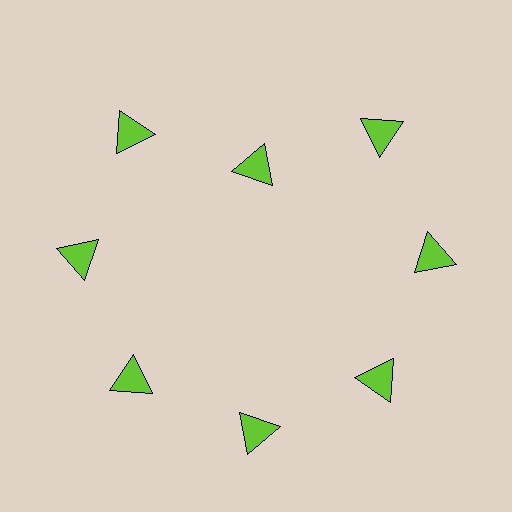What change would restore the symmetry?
The symmetry would be restored by moving it outward, back onto the ring so that all 8 triangles sit at equal angles and equal distance from the center.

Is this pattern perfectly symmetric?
No. The 8 lime triangles are arranged in a ring, but one element near the 12 o'clock position is pulled inward toward the center, breaking the 8-fold rotational symmetry.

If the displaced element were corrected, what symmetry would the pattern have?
It would have 8-fold rotational symmetry — the pattern would map onto itself every 45 degrees.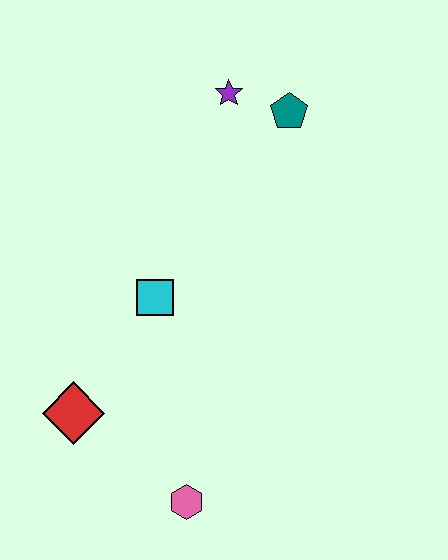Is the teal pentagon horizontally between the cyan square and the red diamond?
No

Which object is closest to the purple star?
The teal pentagon is closest to the purple star.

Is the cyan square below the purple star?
Yes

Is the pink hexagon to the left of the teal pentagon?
Yes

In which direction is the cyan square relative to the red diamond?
The cyan square is above the red diamond.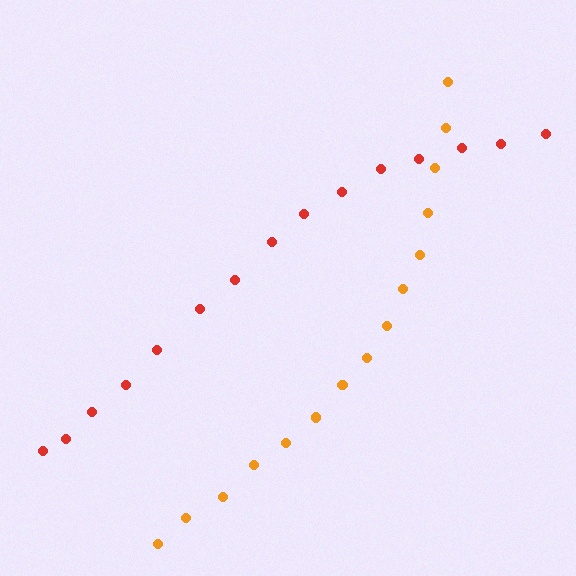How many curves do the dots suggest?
There are 2 distinct paths.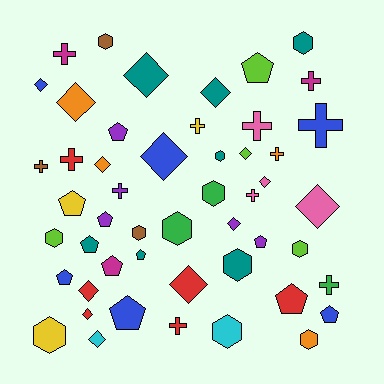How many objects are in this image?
There are 50 objects.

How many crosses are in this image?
There are 12 crosses.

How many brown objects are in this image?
There are 3 brown objects.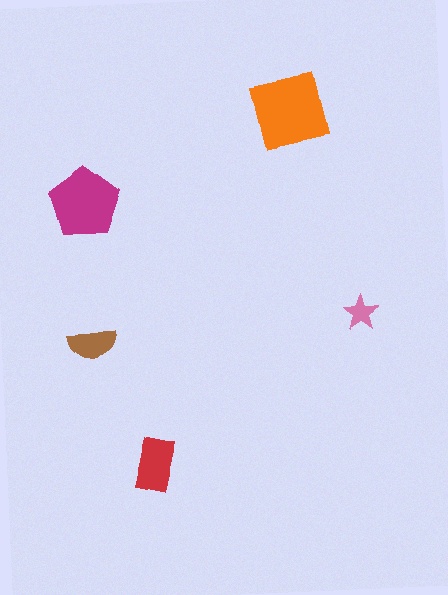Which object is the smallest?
The pink star.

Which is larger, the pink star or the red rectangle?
The red rectangle.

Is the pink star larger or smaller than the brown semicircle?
Smaller.